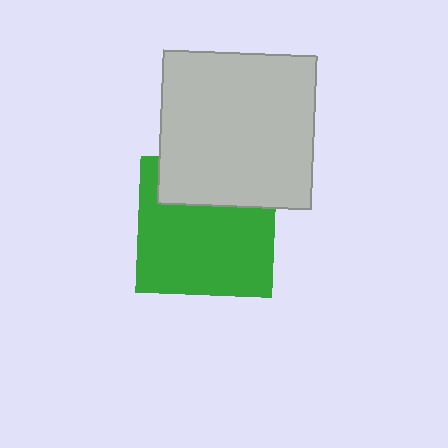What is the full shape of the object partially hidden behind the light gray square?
The partially hidden object is a green square.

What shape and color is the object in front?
The object in front is a light gray square.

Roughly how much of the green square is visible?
Most of it is visible (roughly 69%).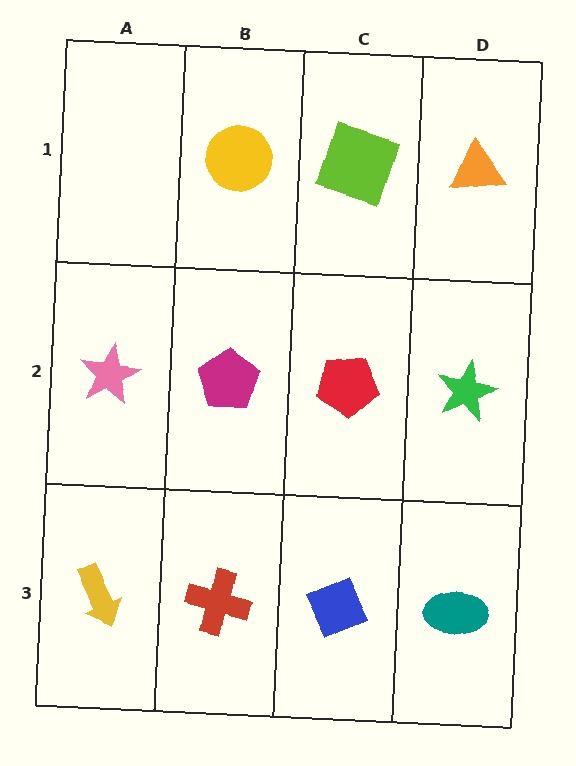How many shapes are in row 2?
4 shapes.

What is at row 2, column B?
A magenta pentagon.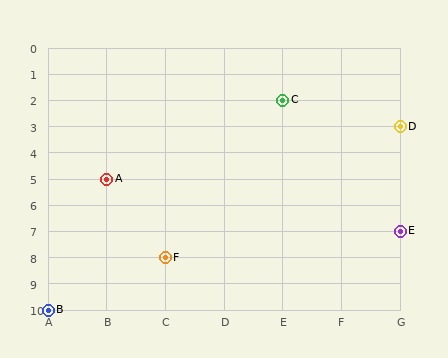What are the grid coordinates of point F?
Point F is at grid coordinates (C, 8).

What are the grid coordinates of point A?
Point A is at grid coordinates (B, 5).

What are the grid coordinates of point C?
Point C is at grid coordinates (E, 2).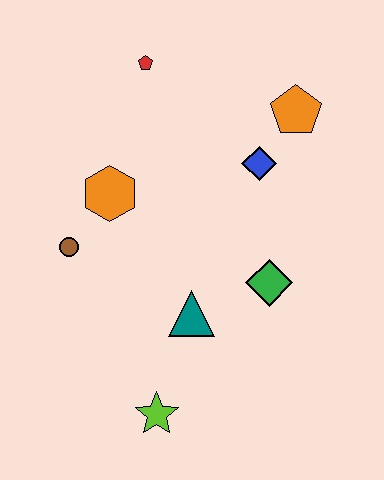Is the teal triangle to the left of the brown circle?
No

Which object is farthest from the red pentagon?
The lime star is farthest from the red pentagon.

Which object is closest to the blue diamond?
The orange pentagon is closest to the blue diamond.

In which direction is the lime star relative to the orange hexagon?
The lime star is below the orange hexagon.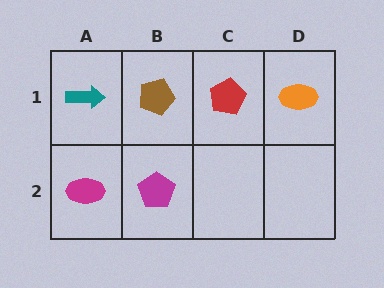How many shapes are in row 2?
2 shapes.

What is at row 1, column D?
An orange ellipse.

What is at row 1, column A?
A teal arrow.